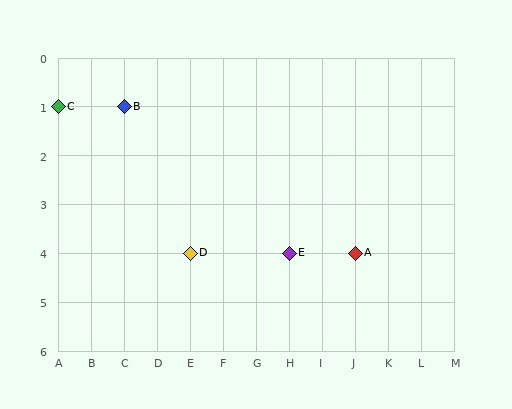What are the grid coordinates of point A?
Point A is at grid coordinates (J, 4).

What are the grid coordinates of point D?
Point D is at grid coordinates (E, 4).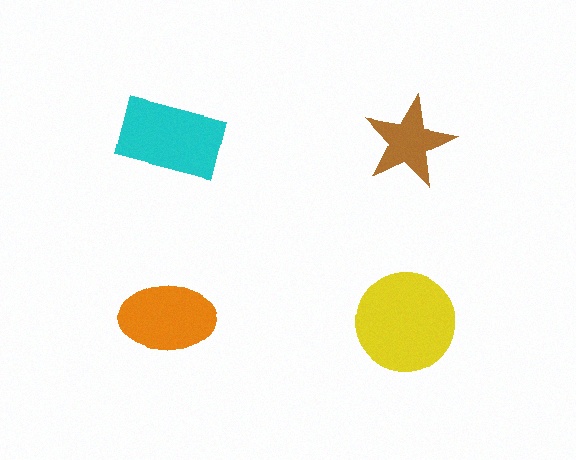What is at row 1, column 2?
A brown star.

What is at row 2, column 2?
A yellow circle.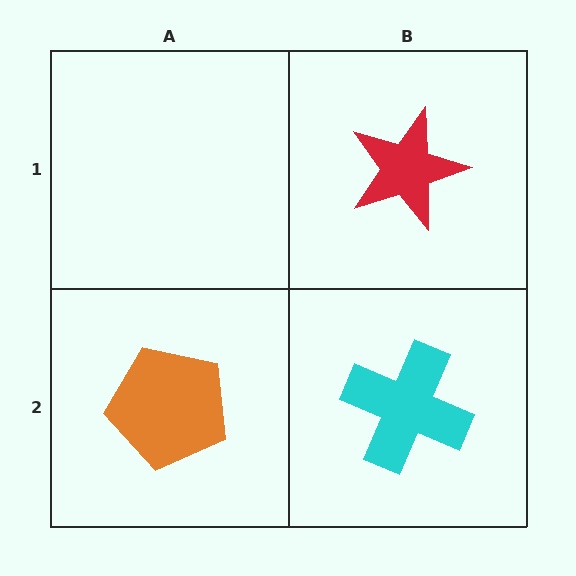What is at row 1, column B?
A red star.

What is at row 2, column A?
An orange pentagon.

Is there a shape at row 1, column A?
No, that cell is empty.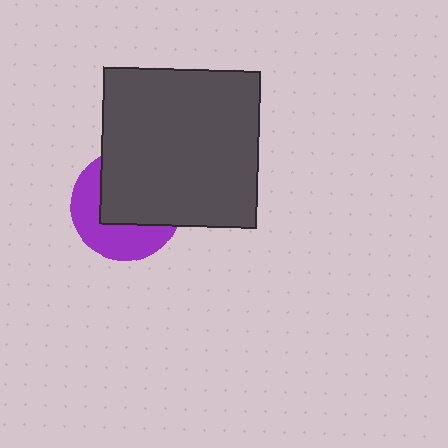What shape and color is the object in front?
The object in front is a dark gray square.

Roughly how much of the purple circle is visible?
A small part of it is visible (roughly 45%).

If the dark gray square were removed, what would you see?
You would see the complete purple circle.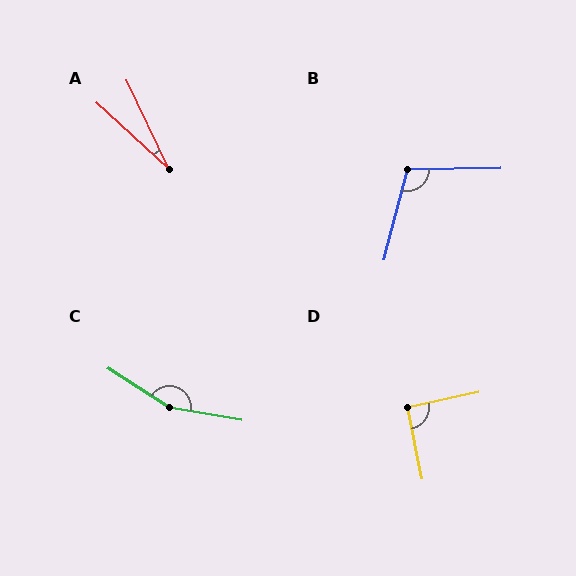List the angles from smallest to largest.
A (22°), D (90°), B (105°), C (157°).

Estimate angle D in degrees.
Approximately 90 degrees.